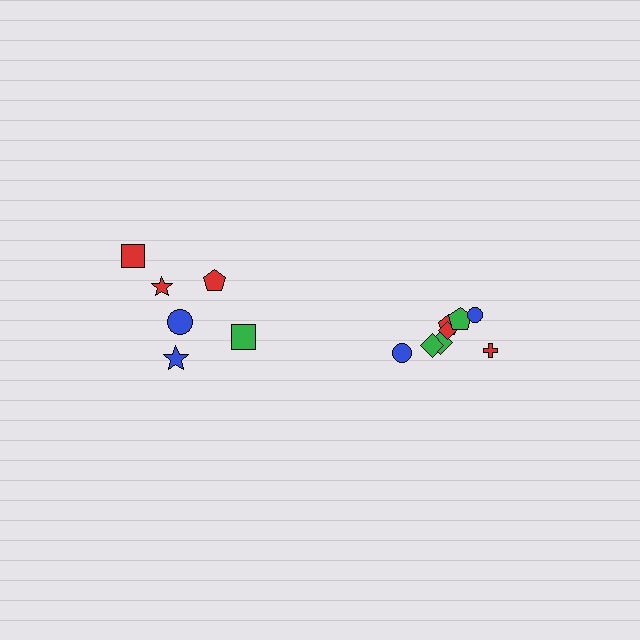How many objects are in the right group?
There are 8 objects.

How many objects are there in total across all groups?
There are 14 objects.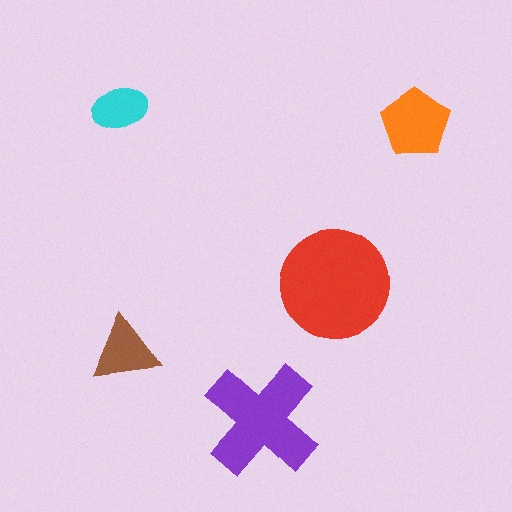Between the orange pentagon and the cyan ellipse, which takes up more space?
The orange pentagon.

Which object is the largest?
The red circle.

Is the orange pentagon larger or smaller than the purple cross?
Smaller.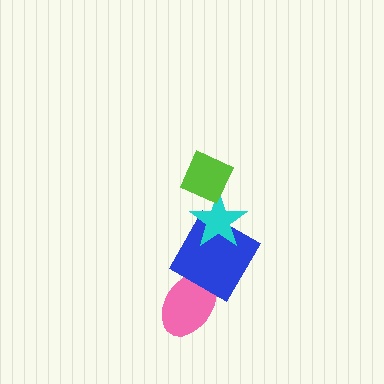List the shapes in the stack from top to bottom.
From top to bottom: the lime diamond, the cyan star, the blue square, the pink ellipse.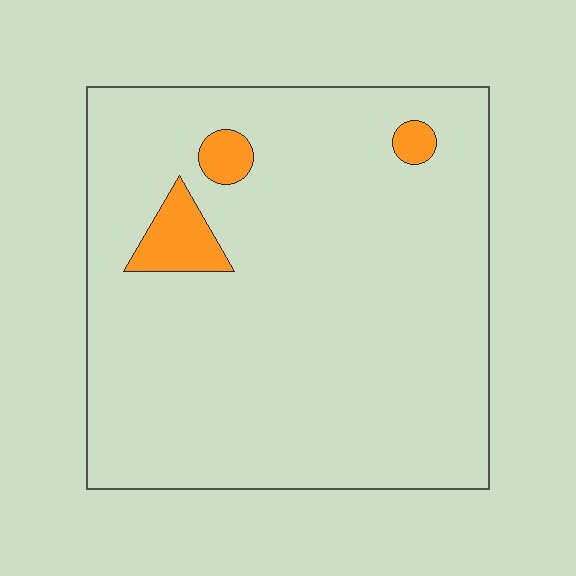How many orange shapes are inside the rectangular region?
3.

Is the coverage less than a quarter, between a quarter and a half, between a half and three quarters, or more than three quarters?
Less than a quarter.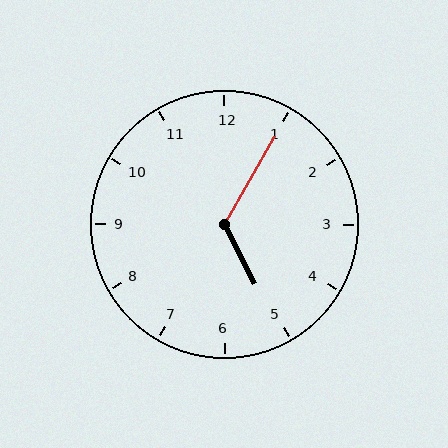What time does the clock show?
5:05.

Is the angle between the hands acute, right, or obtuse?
It is obtuse.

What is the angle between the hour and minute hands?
Approximately 122 degrees.